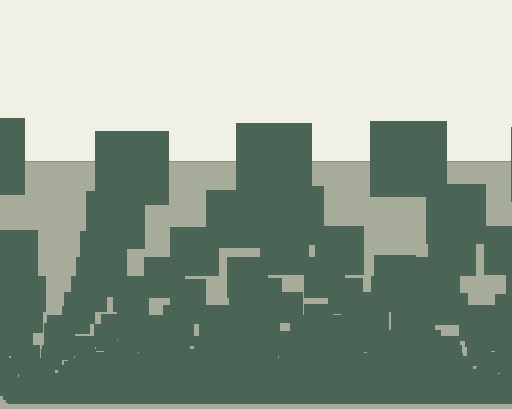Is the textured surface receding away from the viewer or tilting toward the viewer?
The surface appears to tilt toward the viewer. Texture elements get larger and sparser toward the top.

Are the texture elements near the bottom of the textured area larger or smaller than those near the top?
Smaller. The gradient is inverted — elements near the bottom are smaller and denser.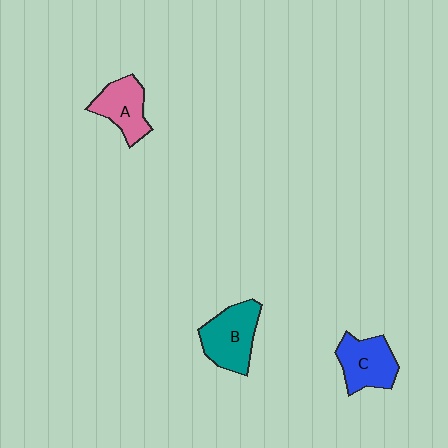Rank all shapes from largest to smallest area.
From largest to smallest: B (teal), C (blue), A (pink).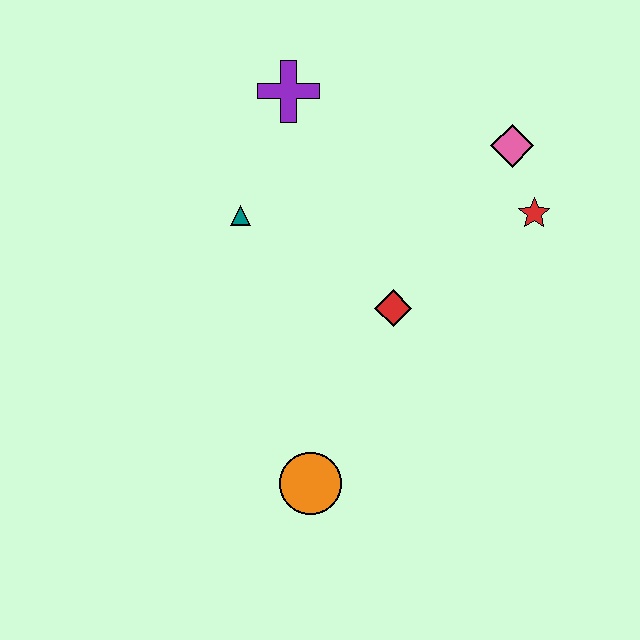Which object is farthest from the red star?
The orange circle is farthest from the red star.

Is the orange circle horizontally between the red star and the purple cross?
Yes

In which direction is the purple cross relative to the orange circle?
The purple cross is above the orange circle.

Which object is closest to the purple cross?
The teal triangle is closest to the purple cross.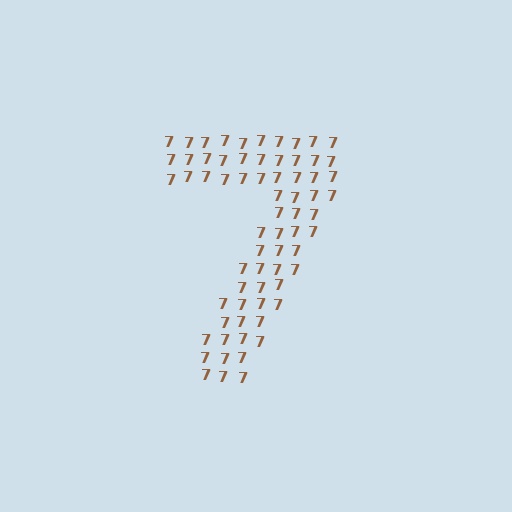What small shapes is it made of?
It is made of small digit 7's.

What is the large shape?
The large shape is the digit 7.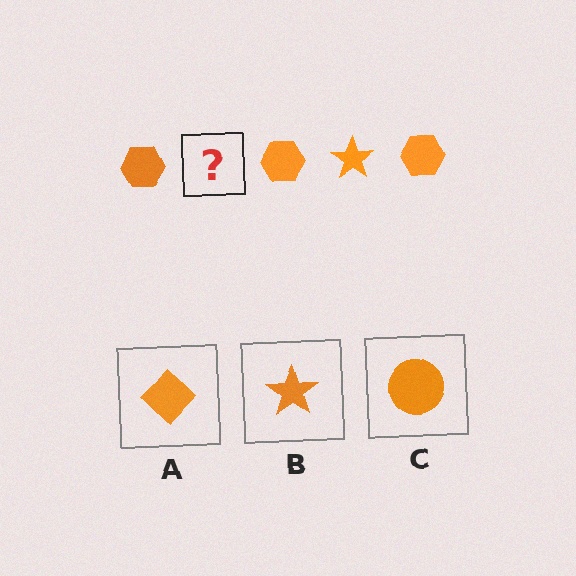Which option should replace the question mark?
Option B.